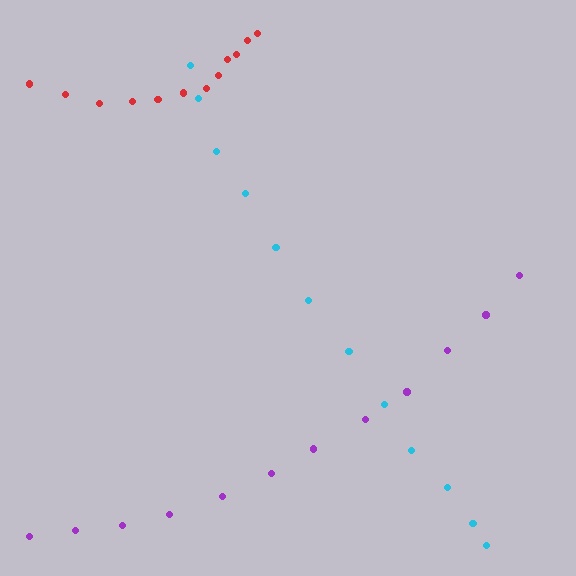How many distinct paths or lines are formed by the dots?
There are 3 distinct paths.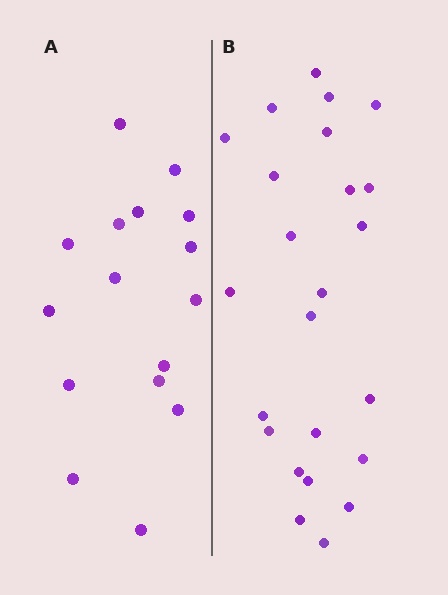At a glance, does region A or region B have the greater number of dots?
Region B (the right region) has more dots.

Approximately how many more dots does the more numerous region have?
Region B has roughly 8 or so more dots than region A.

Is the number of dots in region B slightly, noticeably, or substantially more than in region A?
Region B has substantially more. The ratio is roughly 1.5 to 1.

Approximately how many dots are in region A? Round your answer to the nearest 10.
About 20 dots. (The exact count is 16, which rounds to 20.)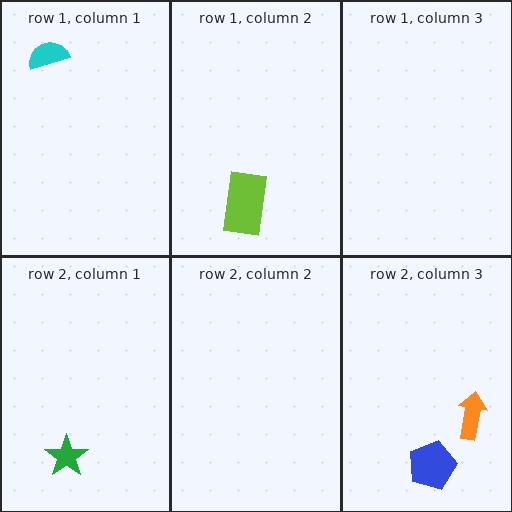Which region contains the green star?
The row 2, column 1 region.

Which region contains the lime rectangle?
The row 1, column 2 region.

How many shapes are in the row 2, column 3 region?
2.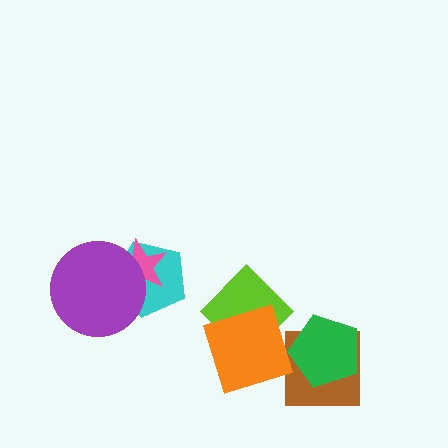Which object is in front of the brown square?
The green pentagon is in front of the brown square.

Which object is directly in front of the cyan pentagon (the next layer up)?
The pink star is directly in front of the cyan pentagon.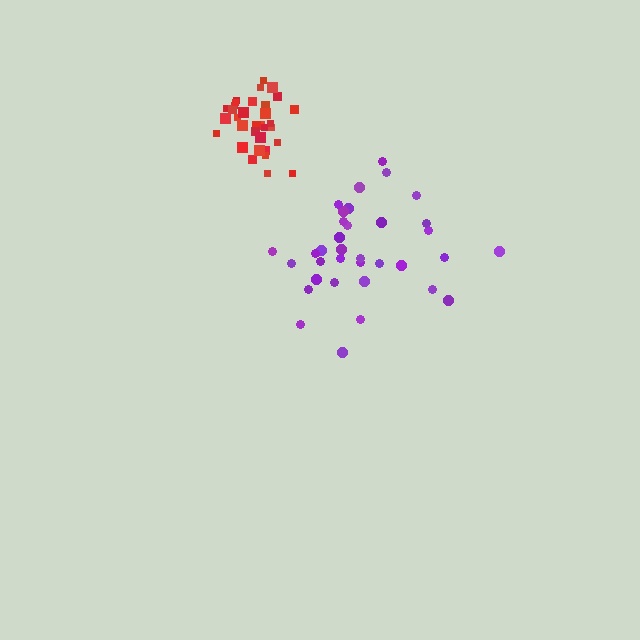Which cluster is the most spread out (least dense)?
Purple.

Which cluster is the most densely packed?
Red.